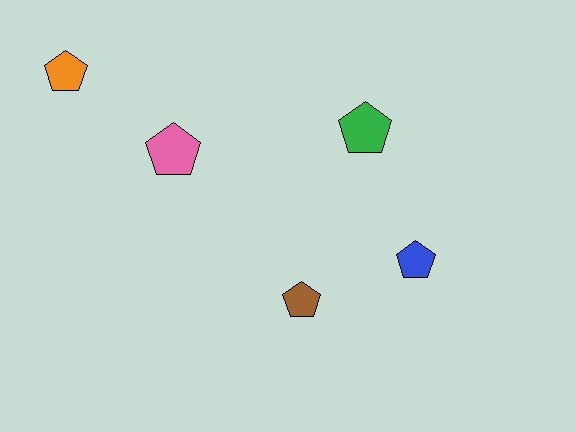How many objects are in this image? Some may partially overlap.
There are 5 objects.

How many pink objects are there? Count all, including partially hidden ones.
There is 1 pink object.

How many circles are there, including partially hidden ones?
There are no circles.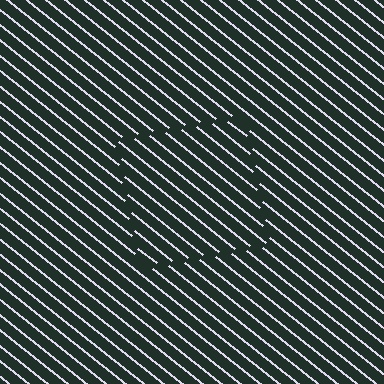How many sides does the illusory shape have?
4 sides — the line-ends trace a square.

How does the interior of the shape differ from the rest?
The interior of the shape contains the same grating, shifted by half a period — the contour is defined by the phase discontinuity where line-ends from the inner and outer gratings abut.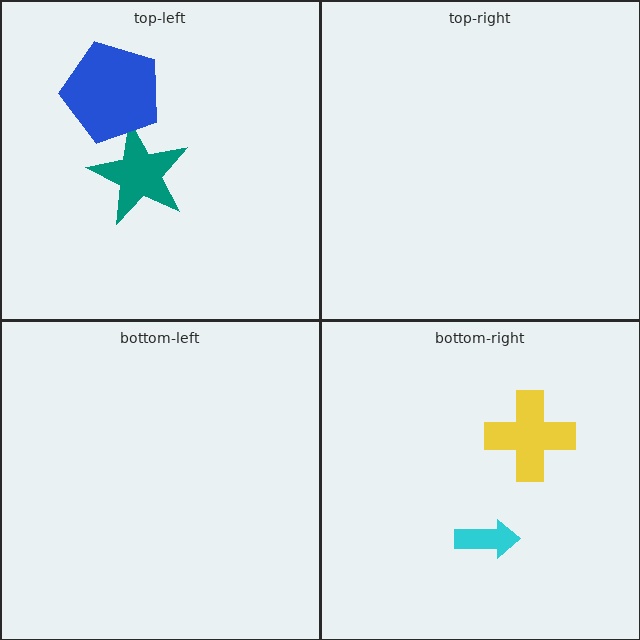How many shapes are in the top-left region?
2.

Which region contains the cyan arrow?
The bottom-right region.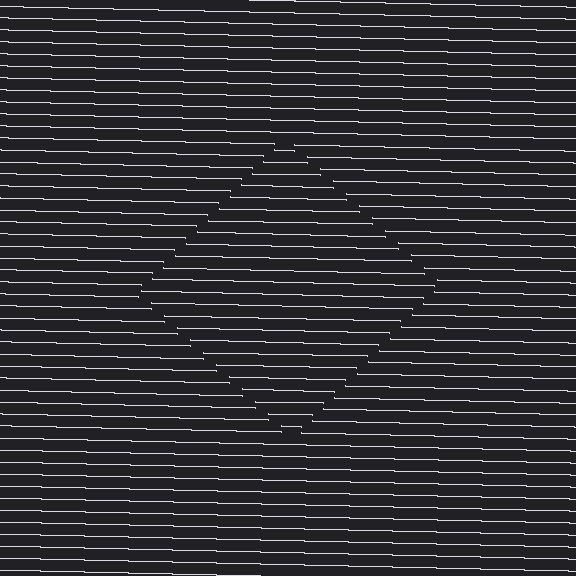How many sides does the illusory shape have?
4 sides — the line-ends trace a square.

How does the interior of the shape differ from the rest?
The interior of the shape contains the same grating, shifted by half a period — the contour is defined by the phase discontinuity where line-ends from the inner and outer gratings abut.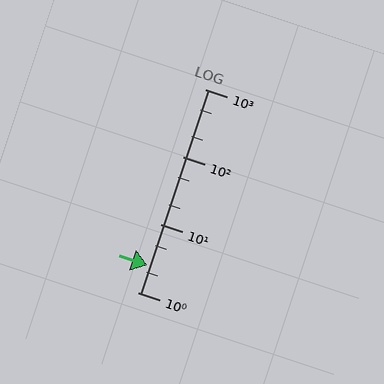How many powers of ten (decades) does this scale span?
The scale spans 3 decades, from 1 to 1000.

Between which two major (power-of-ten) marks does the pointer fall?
The pointer is between 1 and 10.